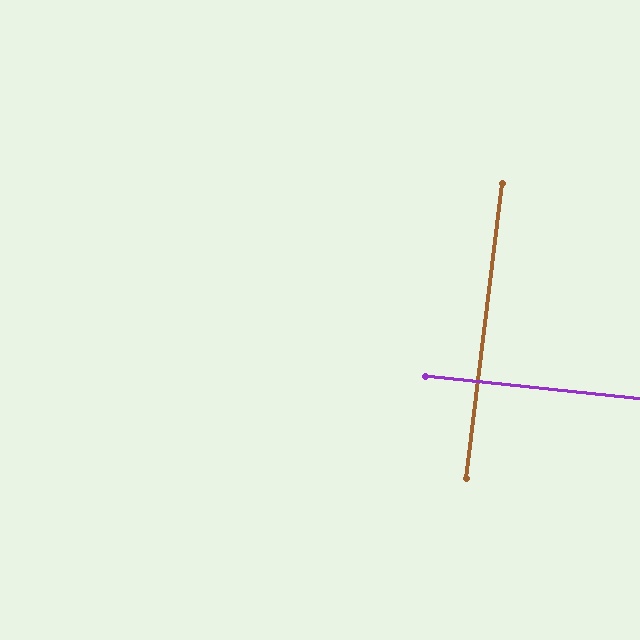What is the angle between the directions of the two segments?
Approximately 89 degrees.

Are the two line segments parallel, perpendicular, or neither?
Perpendicular — they meet at approximately 89°.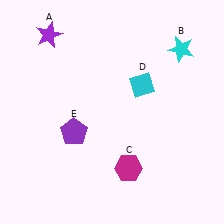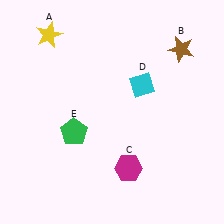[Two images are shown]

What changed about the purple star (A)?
In Image 1, A is purple. In Image 2, it changed to yellow.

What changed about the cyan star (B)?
In Image 1, B is cyan. In Image 2, it changed to brown.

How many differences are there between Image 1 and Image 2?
There are 3 differences between the two images.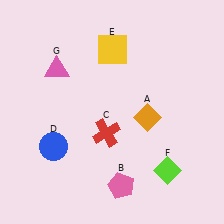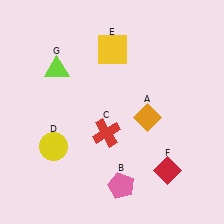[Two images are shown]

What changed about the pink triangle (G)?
In Image 1, G is pink. In Image 2, it changed to lime.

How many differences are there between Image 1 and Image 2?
There are 3 differences between the two images.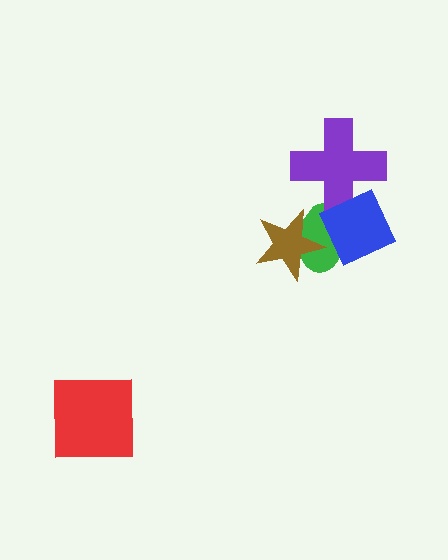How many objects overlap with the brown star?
1 object overlaps with the brown star.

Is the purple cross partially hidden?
Yes, it is partially covered by another shape.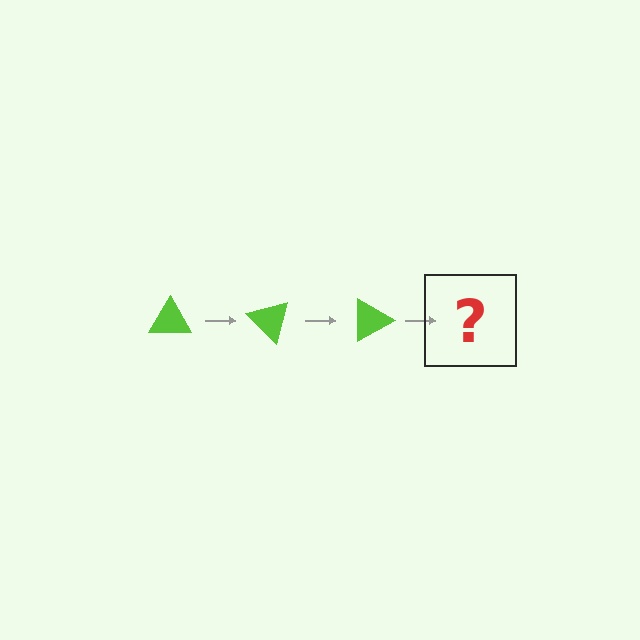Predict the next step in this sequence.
The next step is a lime triangle rotated 135 degrees.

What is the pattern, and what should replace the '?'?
The pattern is that the triangle rotates 45 degrees each step. The '?' should be a lime triangle rotated 135 degrees.